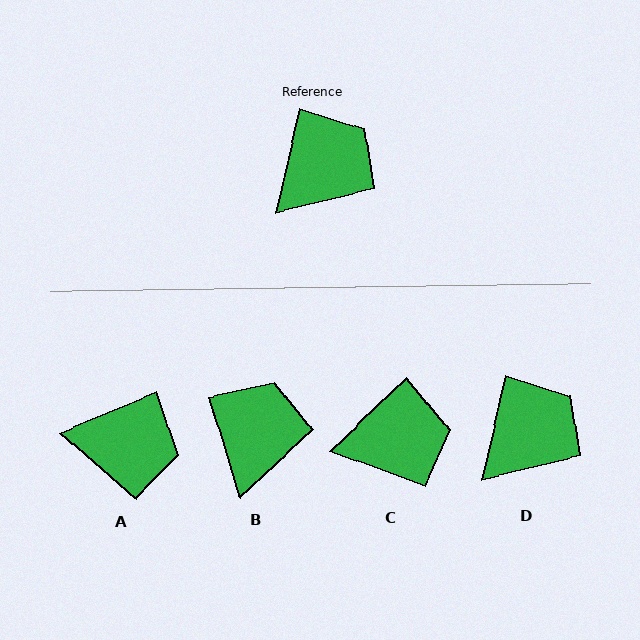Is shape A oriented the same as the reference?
No, it is off by about 54 degrees.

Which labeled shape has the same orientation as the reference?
D.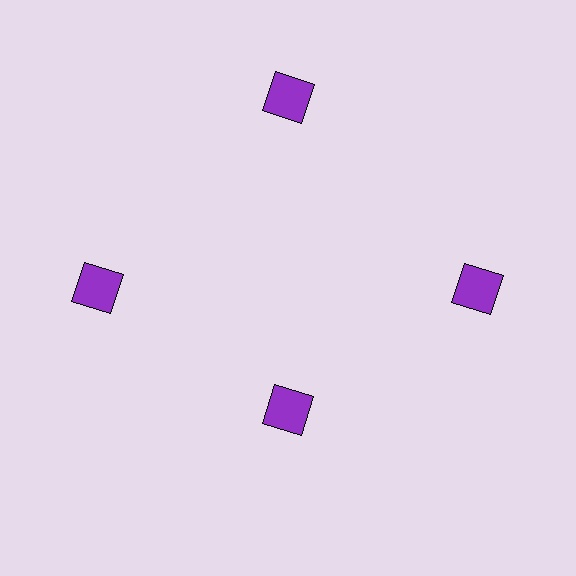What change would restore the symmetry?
The symmetry would be restored by moving it outward, back onto the ring so that all 4 squares sit at equal angles and equal distance from the center.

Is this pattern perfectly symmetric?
No. The 4 purple squares are arranged in a ring, but one element near the 6 o'clock position is pulled inward toward the center, breaking the 4-fold rotational symmetry.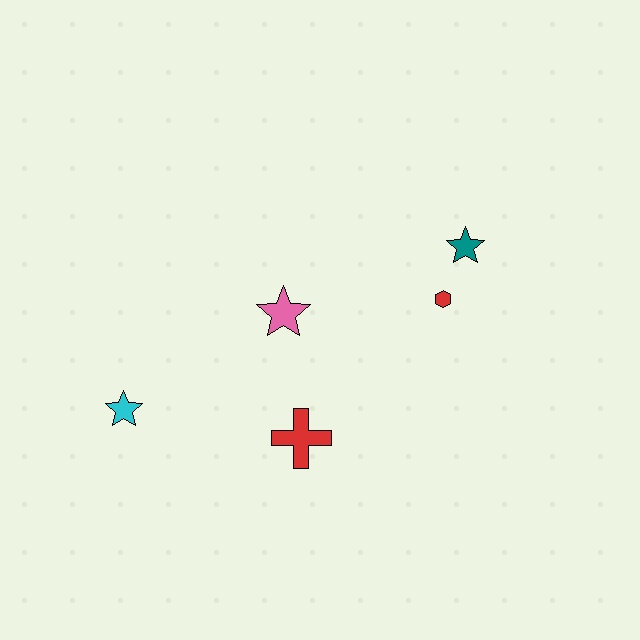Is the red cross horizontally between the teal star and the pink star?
Yes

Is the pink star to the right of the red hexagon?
No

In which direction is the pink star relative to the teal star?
The pink star is to the left of the teal star.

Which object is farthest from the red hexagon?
The cyan star is farthest from the red hexagon.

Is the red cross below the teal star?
Yes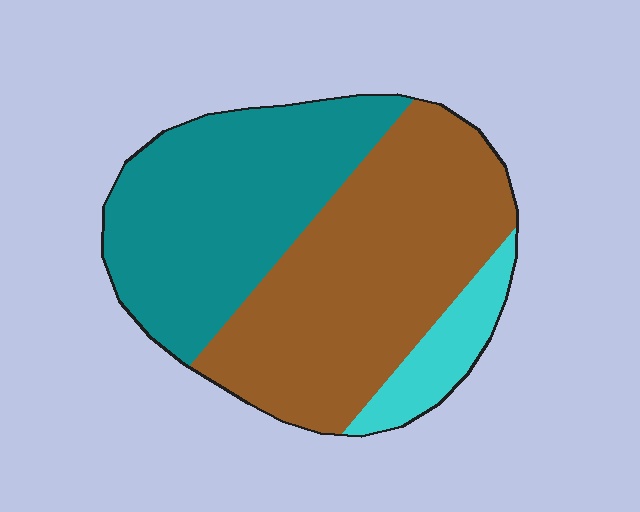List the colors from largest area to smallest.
From largest to smallest: brown, teal, cyan.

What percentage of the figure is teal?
Teal covers 40% of the figure.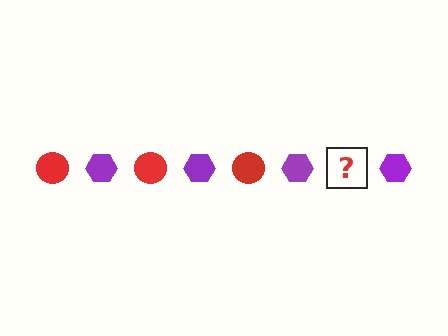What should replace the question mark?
The question mark should be replaced with a red circle.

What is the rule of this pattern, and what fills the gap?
The rule is that the pattern alternates between red circle and purple hexagon. The gap should be filled with a red circle.